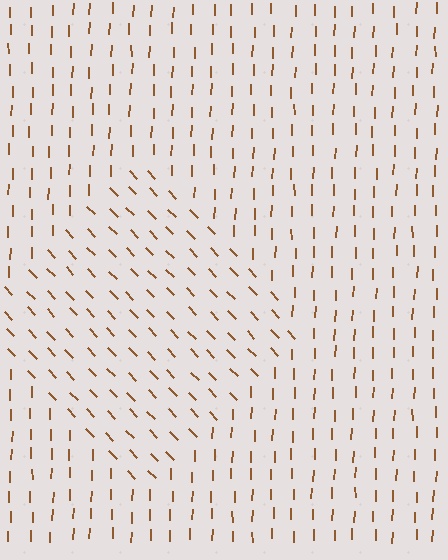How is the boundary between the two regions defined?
The boundary is defined purely by a change in line orientation (approximately 45 degrees difference). All lines are the same color and thickness.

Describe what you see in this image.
The image is filled with small brown line segments. A diamond region in the image has lines oriented differently from the surrounding lines, creating a visible texture boundary.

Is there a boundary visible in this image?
Yes, there is a texture boundary formed by a change in line orientation.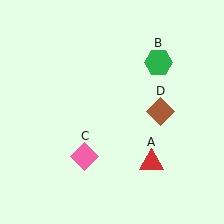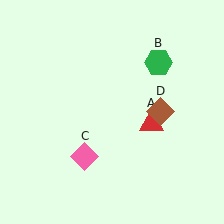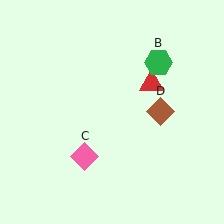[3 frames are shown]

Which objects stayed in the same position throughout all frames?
Green hexagon (object B) and pink diamond (object C) and brown diamond (object D) remained stationary.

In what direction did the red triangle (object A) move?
The red triangle (object A) moved up.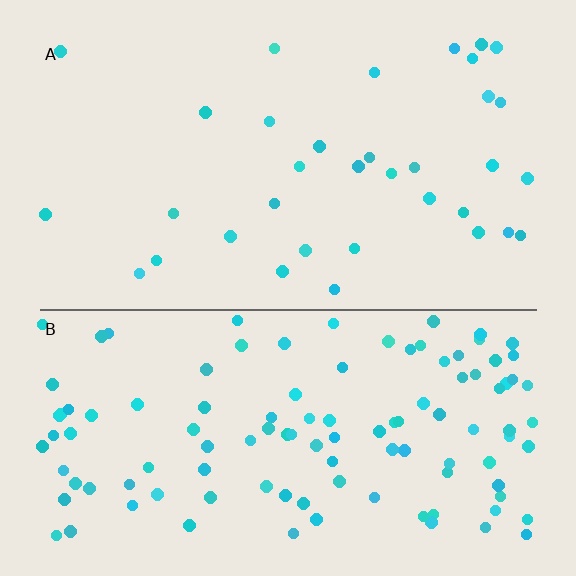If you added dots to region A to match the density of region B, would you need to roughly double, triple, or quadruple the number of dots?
Approximately triple.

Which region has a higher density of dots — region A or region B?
B (the bottom).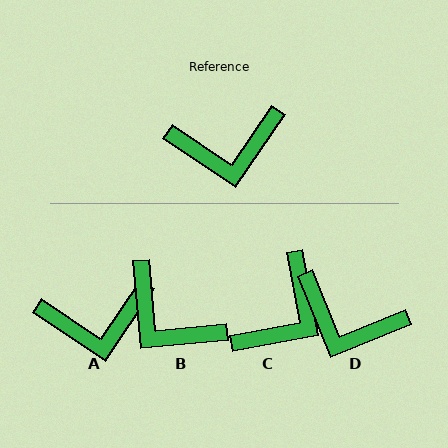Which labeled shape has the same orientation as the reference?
A.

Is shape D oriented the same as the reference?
No, it is off by about 34 degrees.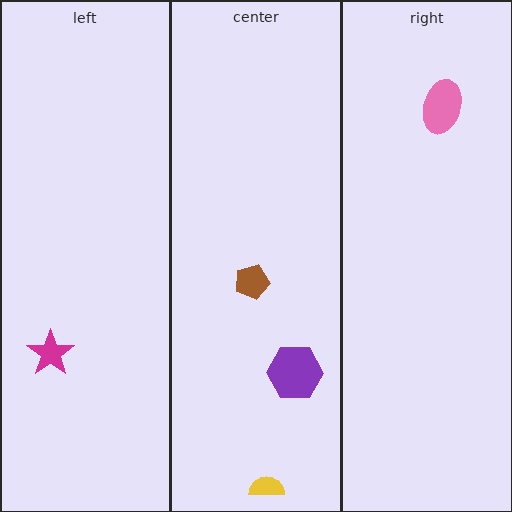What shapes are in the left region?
The magenta star.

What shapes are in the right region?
The pink ellipse.